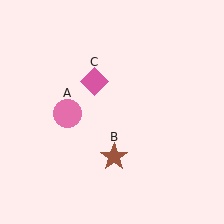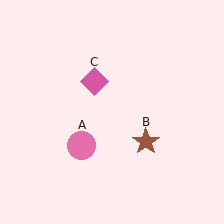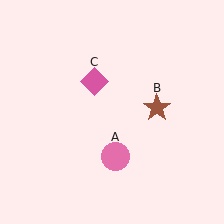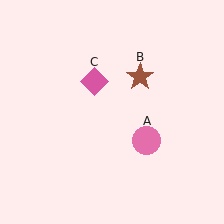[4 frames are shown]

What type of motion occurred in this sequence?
The pink circle (object A), brown star (object B) rotated counterclockwise around the center of the scene.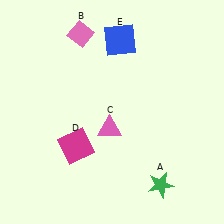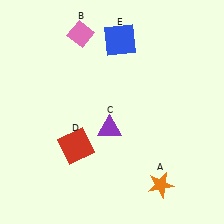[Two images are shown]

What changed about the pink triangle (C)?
In Image 1, C is pink. In Image 2, it changed to purple.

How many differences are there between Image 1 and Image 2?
There are 3 differences between the two images.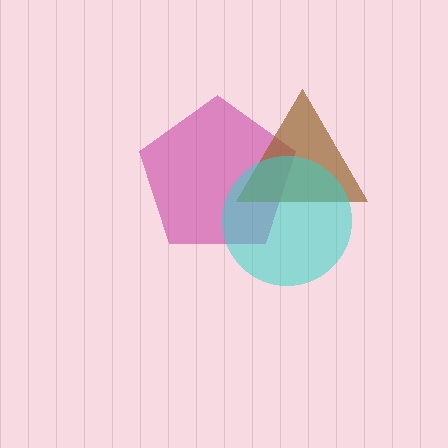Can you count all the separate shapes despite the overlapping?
Yes, there are 3 separate shapes.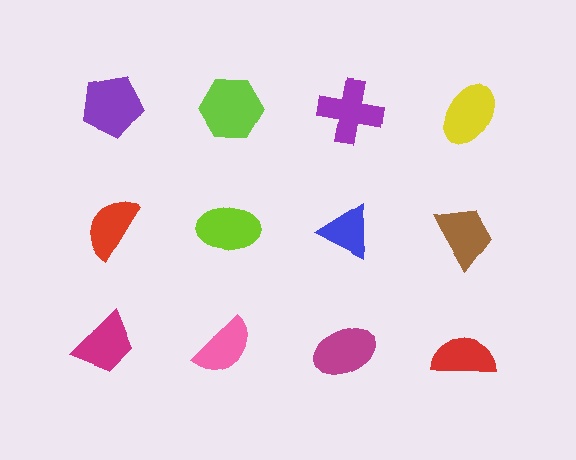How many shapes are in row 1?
4 shapes.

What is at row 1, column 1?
A purple pentagon.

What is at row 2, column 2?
A lime ellipse.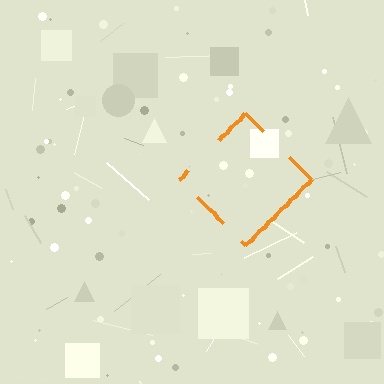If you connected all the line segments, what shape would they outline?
They would outline a diamond.